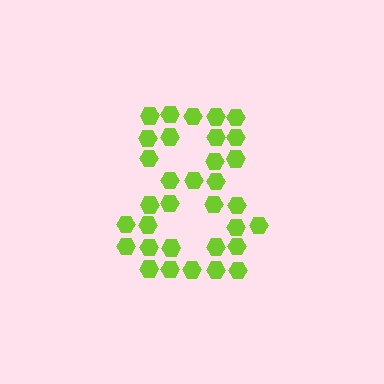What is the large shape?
The large shape is the digit 8.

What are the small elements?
The small elements are hexagons.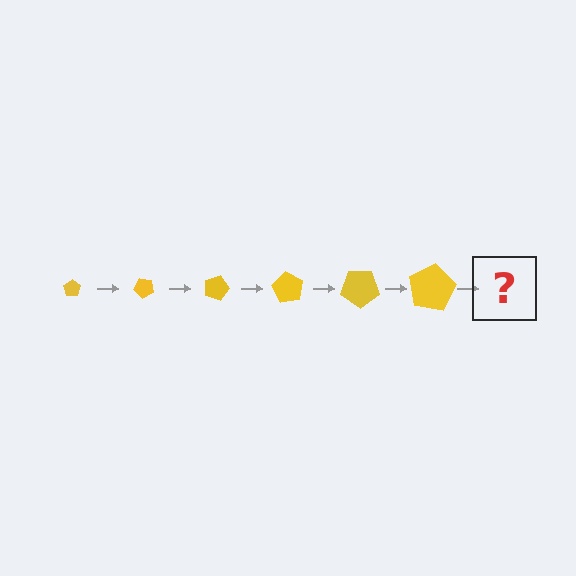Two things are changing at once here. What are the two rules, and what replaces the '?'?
The two rules are that the pentagon grows larger each step and it rotates 45 degrees each step. The '?' should be a pentagon, larger than the previous one and rotated 270 degrees from the start.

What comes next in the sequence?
The next element should be a pentagon, larger than the previous one and rotated 270 degrees from the start.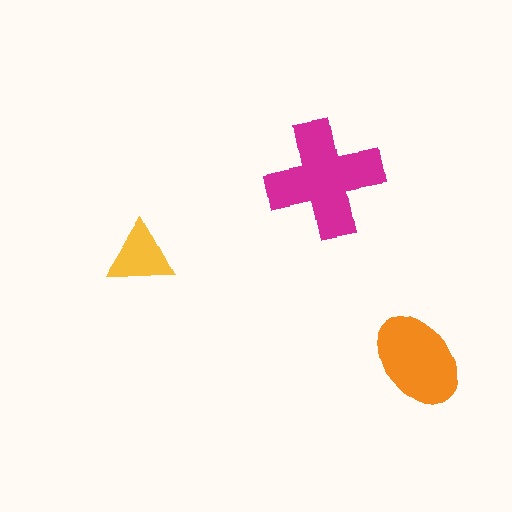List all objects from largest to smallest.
The magenta cross, the orange ellipse, the yellow triangle.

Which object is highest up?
The magenta cross is topmost.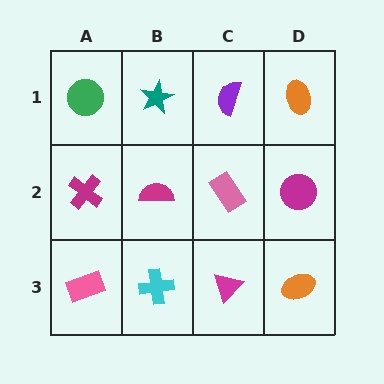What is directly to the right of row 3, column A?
A cyan cross.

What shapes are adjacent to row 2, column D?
An orange ellipse (row 1, column D), an orange ellipse (row 3, column D), a pink rectangle (row 2, column C).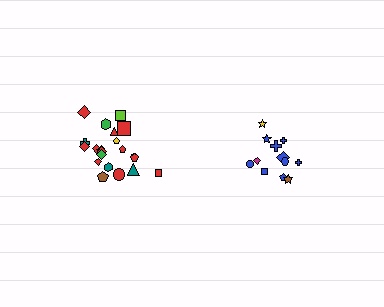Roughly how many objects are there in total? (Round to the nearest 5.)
Roughly 35 objects in total.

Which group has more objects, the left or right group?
The left group.